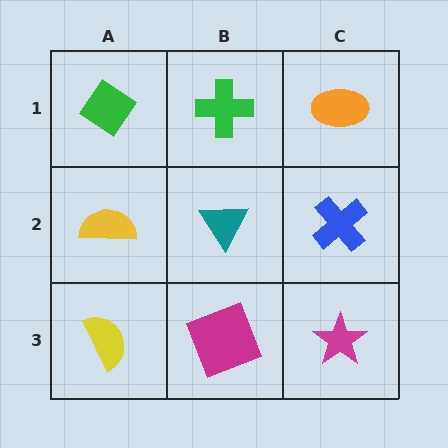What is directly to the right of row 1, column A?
A green cross.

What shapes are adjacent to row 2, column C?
An orange ellipse (row 1, column C), a magenta star (row 3, column C), a teal triangle (row 2, column B).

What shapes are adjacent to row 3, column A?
A yellow semicircle (row 2, column A), a magenta square (row 3, column B).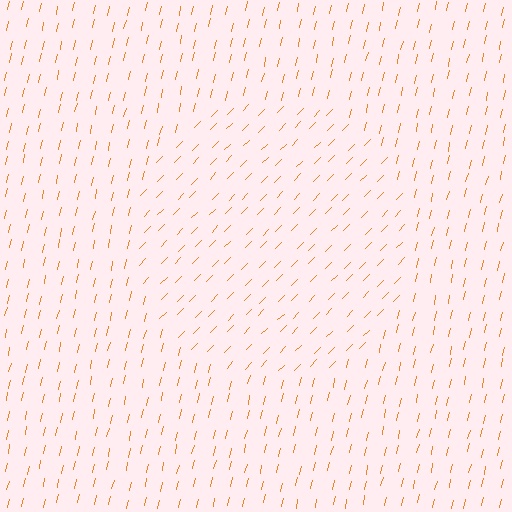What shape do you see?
I see a circle.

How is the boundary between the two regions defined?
The boundary is defined purely by a change in line orientation (approximately 32 degrees difference). All lines are the same color and thickness.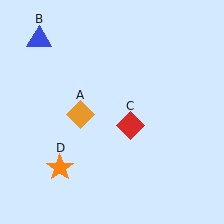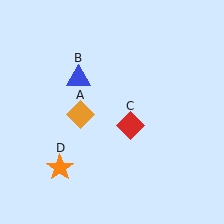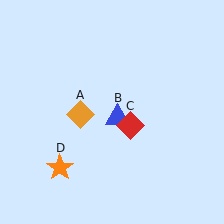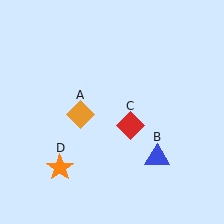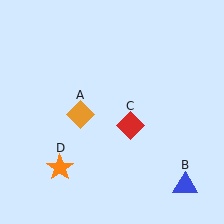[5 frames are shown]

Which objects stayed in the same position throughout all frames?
Orange diamond (object A) and red diamond (object C) and orange star (object D) remained stationary.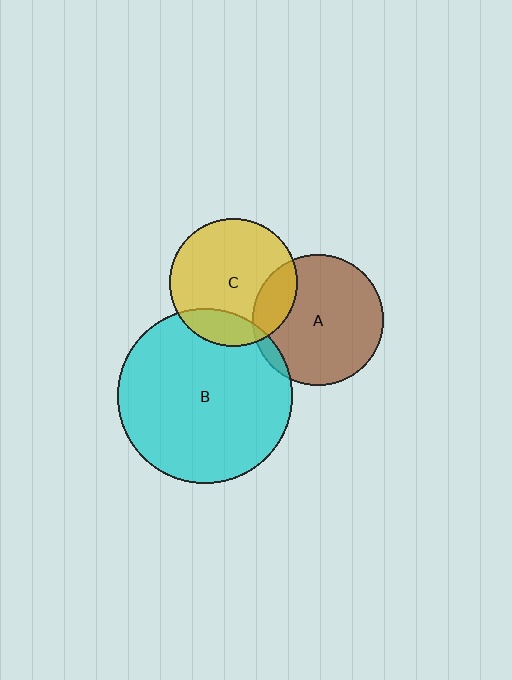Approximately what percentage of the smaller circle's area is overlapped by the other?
Approximately 5%.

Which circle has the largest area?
Circle B (cyan).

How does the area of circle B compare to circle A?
Approximately 1.8 times.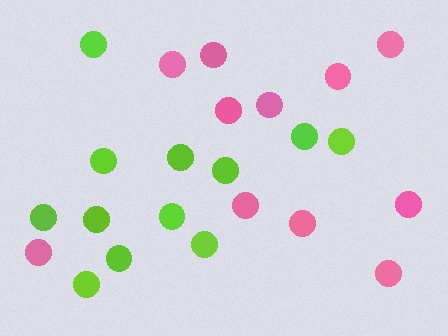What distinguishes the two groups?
There are 2 groups: one group of lime circles (12) and one group of pink circles (11).